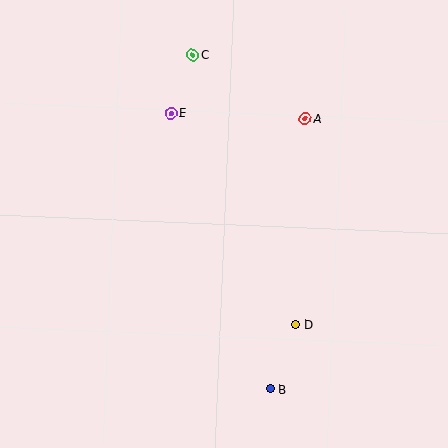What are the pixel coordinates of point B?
Point B is at (271, 389).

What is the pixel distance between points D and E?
The distance between D and E is 246 pixels.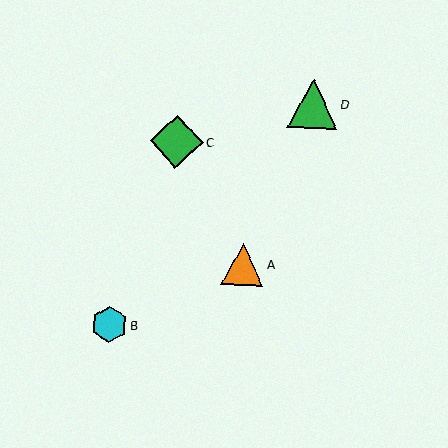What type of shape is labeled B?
Shape B is a cyan hexagon.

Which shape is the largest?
The green diamond (labeled C) is the largest.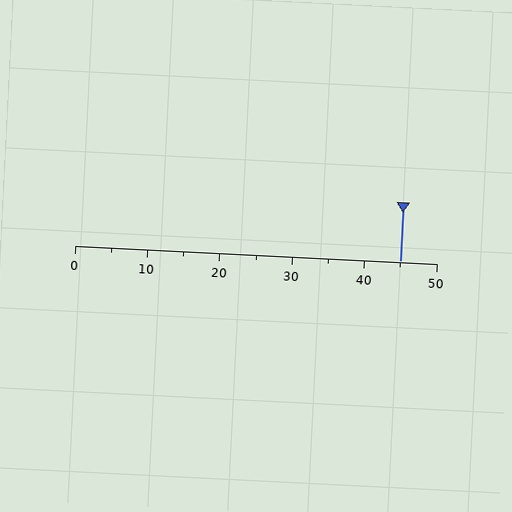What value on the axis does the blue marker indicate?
The marker indicates approximately 45.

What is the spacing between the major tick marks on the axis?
The major ticks are spaced 10 apart.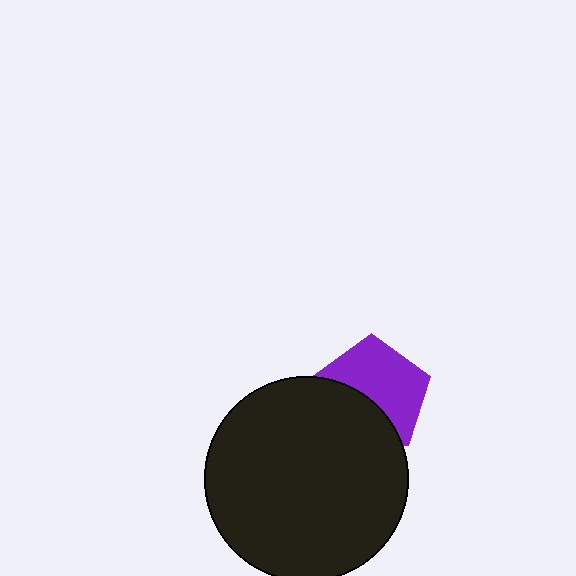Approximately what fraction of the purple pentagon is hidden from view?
Roughly 40% of the purple pentagon is hidden behind the black circle.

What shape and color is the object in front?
The object in front is a black circle.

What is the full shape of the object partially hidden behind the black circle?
The partially hidden object is a purple pentagon.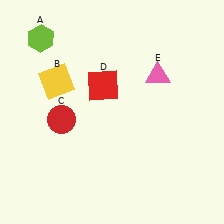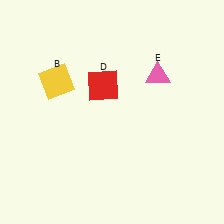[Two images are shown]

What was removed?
The red circle (C), the lime hexagon (A) were removed in Image 2.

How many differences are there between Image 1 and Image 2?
There are 2 differences between the two images.